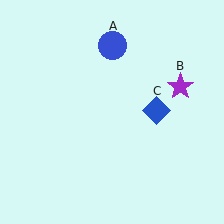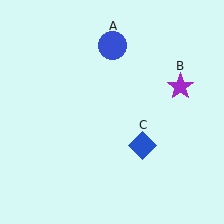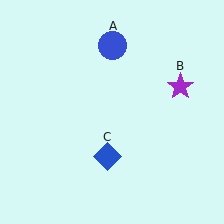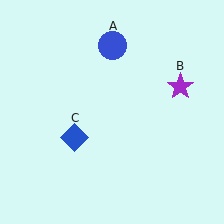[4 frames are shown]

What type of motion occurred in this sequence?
The blue diamond (object C) rotated clockwise around the center of the scene.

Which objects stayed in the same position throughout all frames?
Blue circle (object A) and purple star (object B) remained stationary.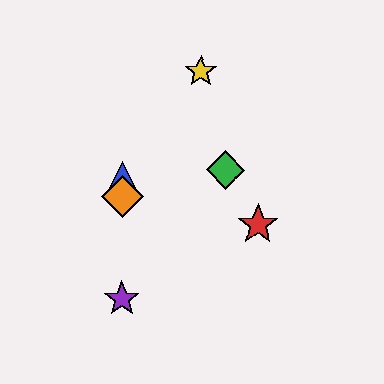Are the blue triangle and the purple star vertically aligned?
Yes, both are at x≈123.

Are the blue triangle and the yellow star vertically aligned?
No, the blue triangle is at x≈123 and the yellow star is at x≈201.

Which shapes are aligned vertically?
The blue triangle, the purple star, the orange diamond are aligned vertically.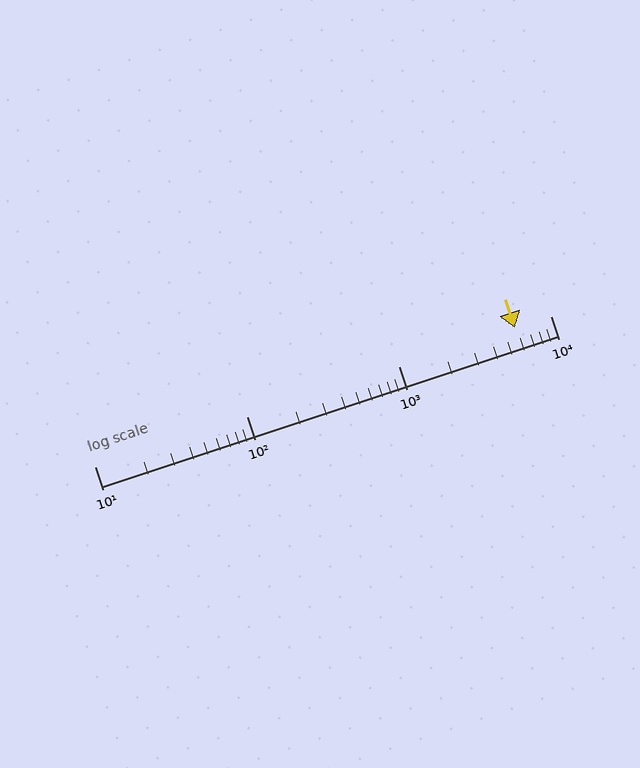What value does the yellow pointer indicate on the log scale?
The pointer indicates approximately 5800.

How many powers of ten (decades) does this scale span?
The scale spans 3 decades, from 10 to 10000.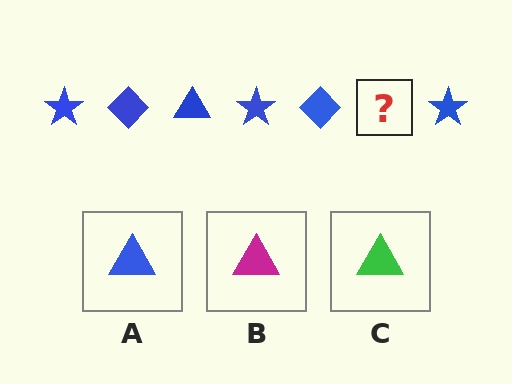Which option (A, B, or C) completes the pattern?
A.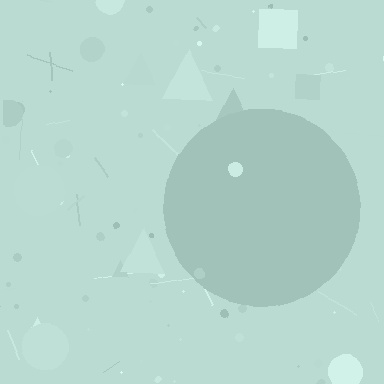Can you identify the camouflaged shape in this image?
The camouflaged shape is a circle.